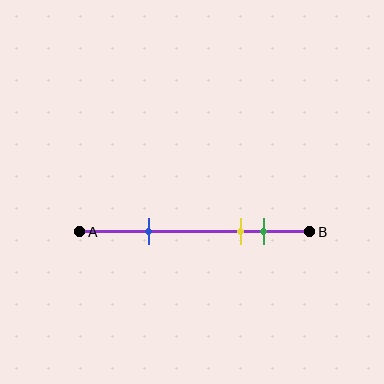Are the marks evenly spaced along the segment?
No, the marks are not evenly spaced.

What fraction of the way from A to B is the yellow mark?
The yellow mark is approximately 70% (0.7) of the way from A to B.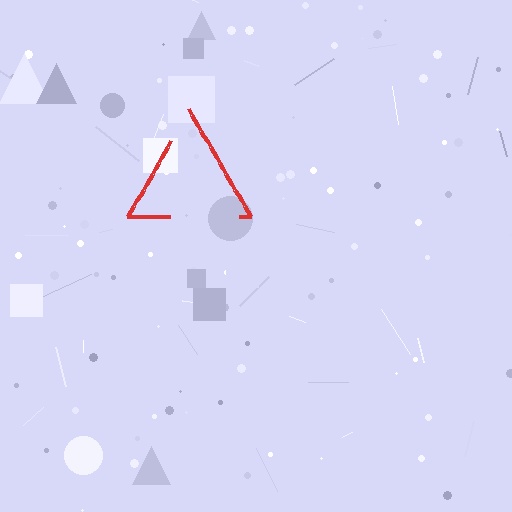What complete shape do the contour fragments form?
The contour fragments form a triangle.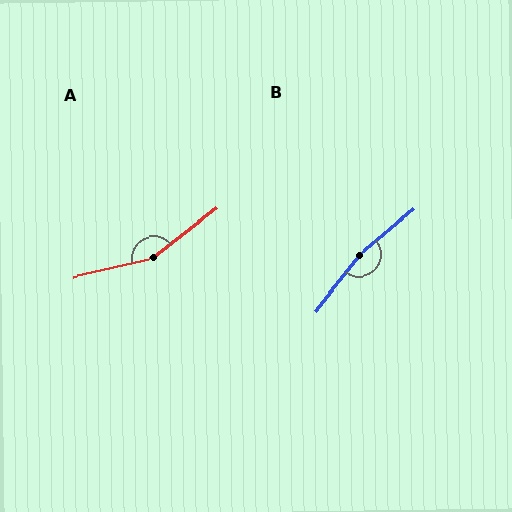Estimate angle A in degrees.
Approximately 155 degrees.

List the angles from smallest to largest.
A (155°), B (168°).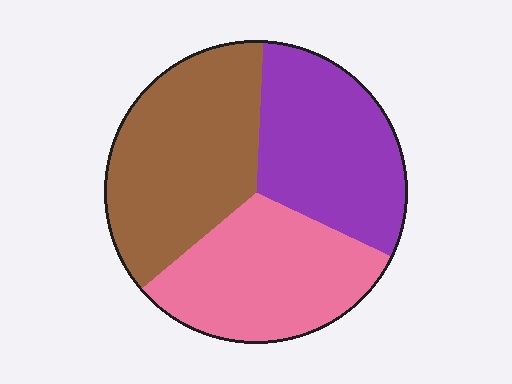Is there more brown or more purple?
Brown.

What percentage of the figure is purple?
Purple takes up about one third (1/3) of the figure.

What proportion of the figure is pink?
Pink takes up about one third (1/3) of the figure.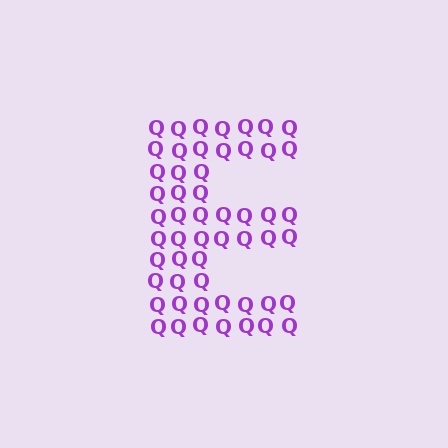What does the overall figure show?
The overall figure shows the letter E.